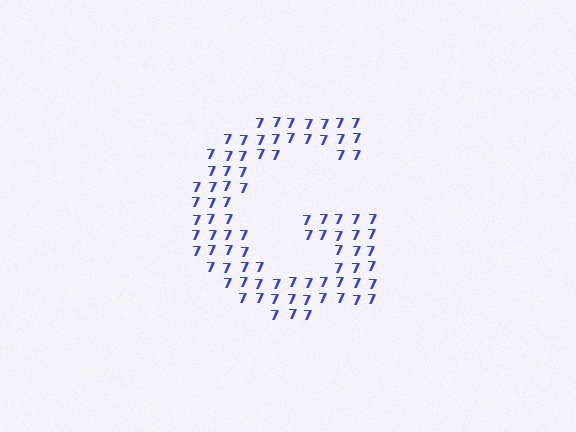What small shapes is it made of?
It is made of small digit 7's.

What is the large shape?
The large shape is the letter G.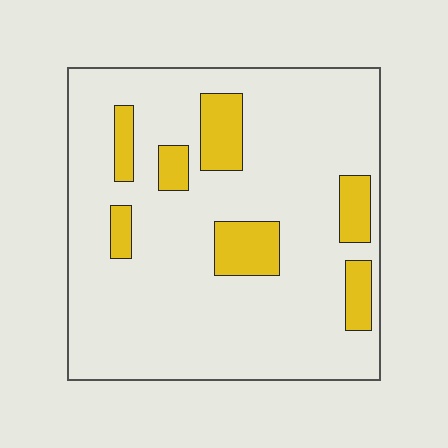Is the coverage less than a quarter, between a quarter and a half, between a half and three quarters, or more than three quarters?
Less than a quarter.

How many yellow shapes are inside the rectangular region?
7.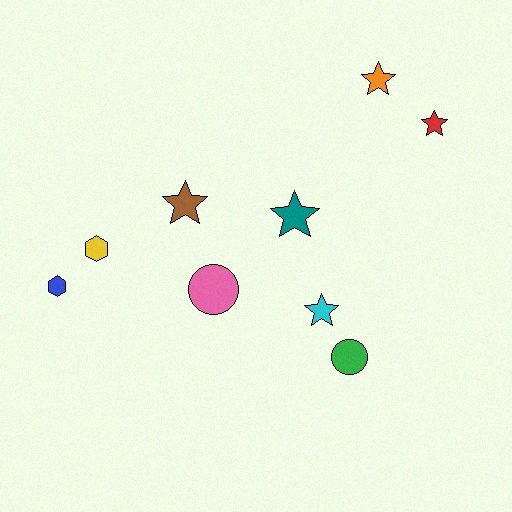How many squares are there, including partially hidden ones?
There are no squares.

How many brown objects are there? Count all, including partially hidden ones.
There is 1 brown object.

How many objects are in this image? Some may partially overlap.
There are 9 objects.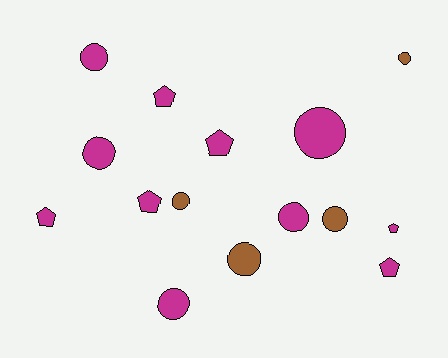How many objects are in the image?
There are 15 objects.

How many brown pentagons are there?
There are no brown pentagons.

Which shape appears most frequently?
Circle, with 9 objects.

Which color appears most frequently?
Magenta, with 11 objects.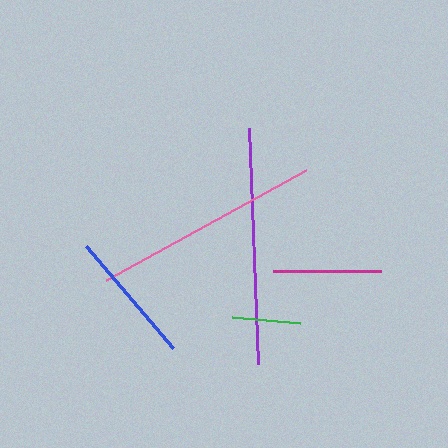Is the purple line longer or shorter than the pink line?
The purple line is longer than the pink line.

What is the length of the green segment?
The green segment is approximately 69 pixels long.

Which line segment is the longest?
The purple line is the longest at approximately 237 pixels.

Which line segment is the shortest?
The green line is the shortest at approximately 69 pixels.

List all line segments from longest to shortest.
From longest to shortest: purple, pink, blue, magenta, green.